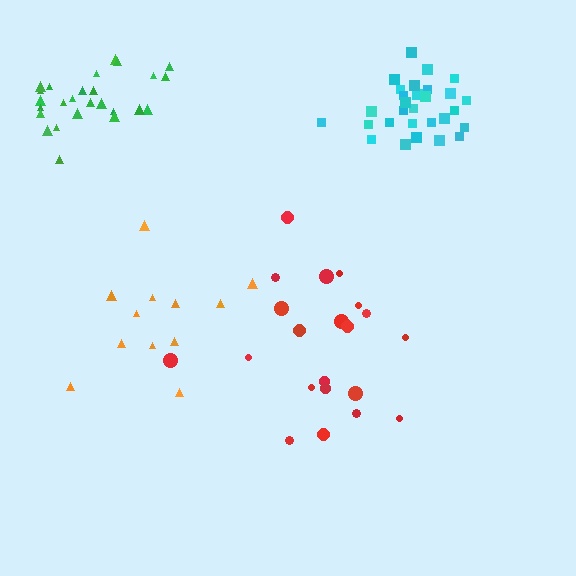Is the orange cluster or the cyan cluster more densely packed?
Cyan.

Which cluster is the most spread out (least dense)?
Orange.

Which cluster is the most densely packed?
Cyan.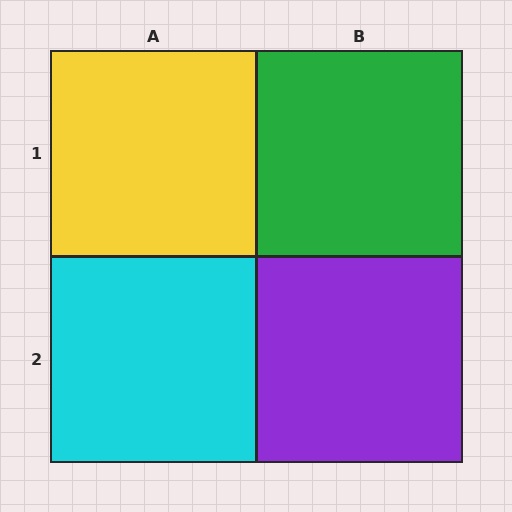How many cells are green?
1 cell is green.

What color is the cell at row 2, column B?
Purple.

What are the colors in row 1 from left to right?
Yellow, green.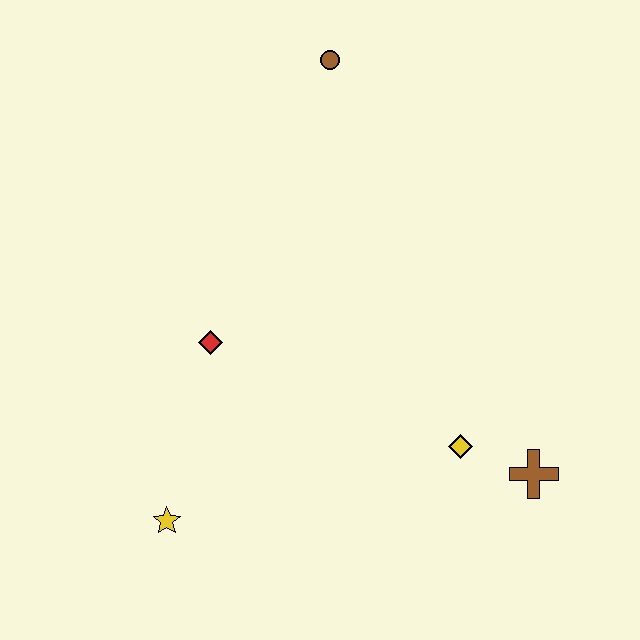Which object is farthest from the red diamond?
The brown cross is farthest from the red diamond.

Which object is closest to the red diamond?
The yellow star is closest to the red diamond.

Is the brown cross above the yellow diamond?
No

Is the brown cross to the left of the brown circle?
No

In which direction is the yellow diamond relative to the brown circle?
The yellow diamond is below the brown circle.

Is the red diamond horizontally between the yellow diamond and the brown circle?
No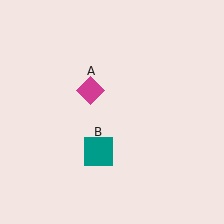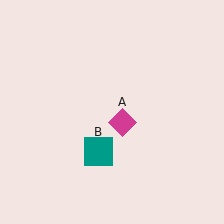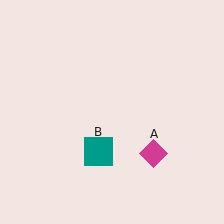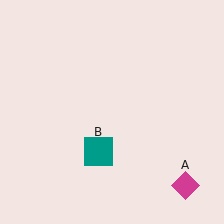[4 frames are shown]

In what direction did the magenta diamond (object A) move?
The magenta diamond (object A) moved down and to the right.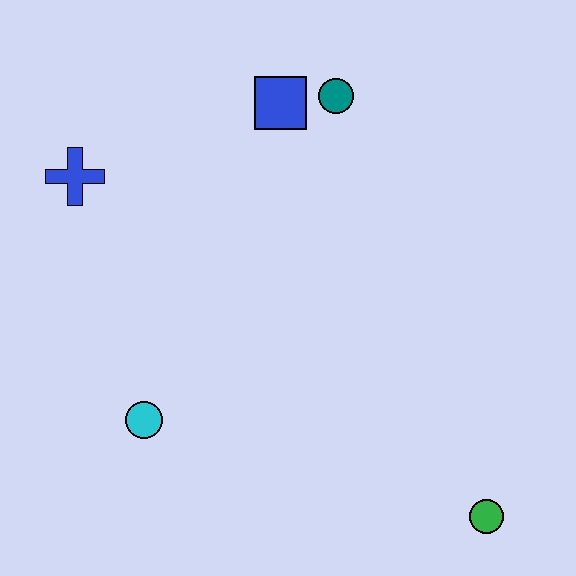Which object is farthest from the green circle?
The blue cross is farthest from the green circle.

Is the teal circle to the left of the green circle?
Yes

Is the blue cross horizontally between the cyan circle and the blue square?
No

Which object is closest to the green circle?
The cyan circle is closest to the green circle.